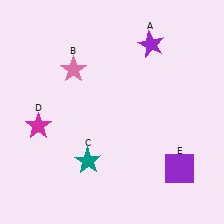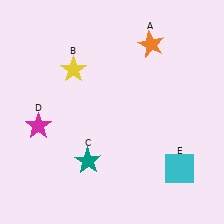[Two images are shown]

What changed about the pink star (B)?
In Image 1, B is pink. In Image 2, it changed to yellow.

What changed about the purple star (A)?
In Image 1, A is purple. In Image 2, it changed to orange.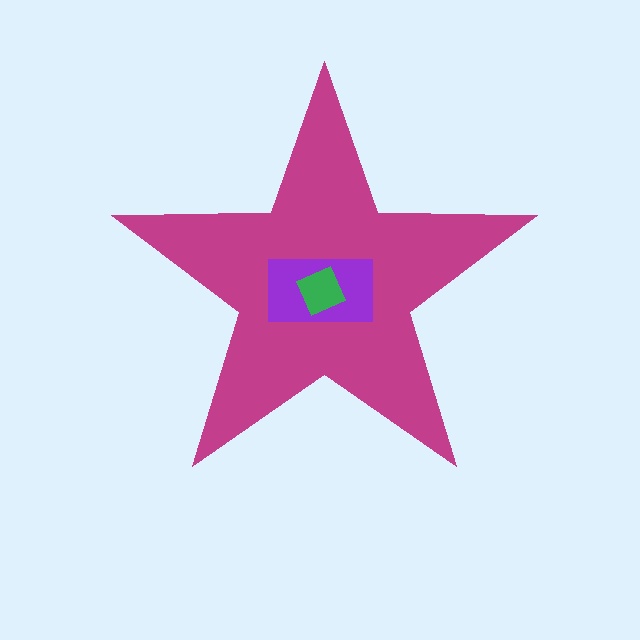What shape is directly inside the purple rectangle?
The green square.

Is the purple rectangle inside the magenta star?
Yes.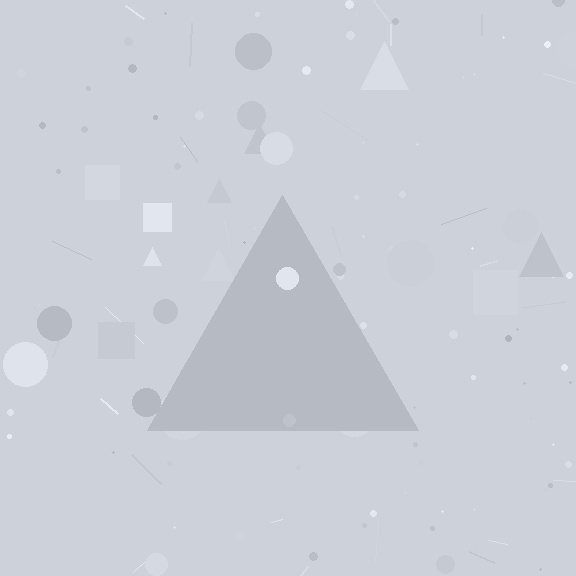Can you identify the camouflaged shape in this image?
The camouflaged shape is a triangle.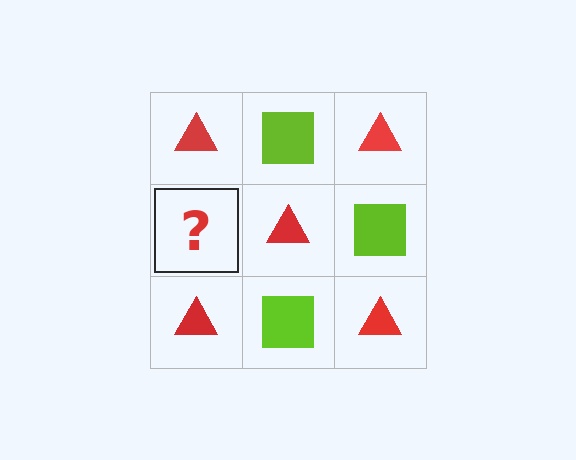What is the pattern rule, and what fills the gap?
The rule is that it alternates red triangle and lime square in a checkerboard pattern. The gap should be filled with a lime square.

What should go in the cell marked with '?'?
The missing cell should contain a lime square.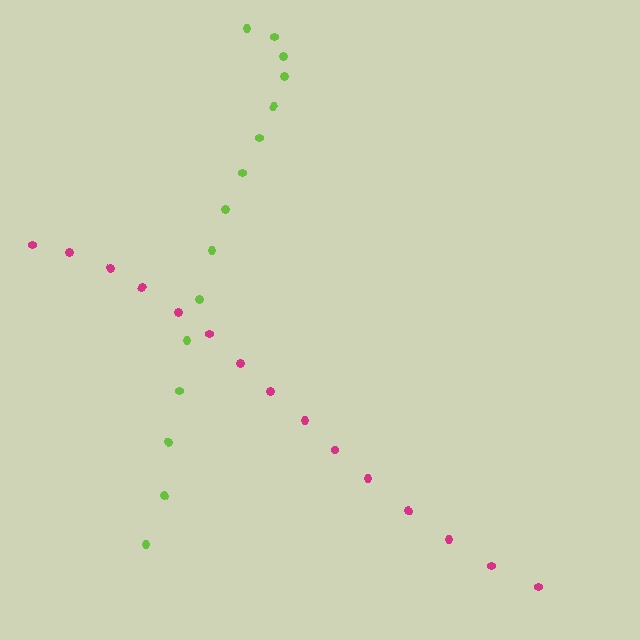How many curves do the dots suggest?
There are 2 distinct paths.